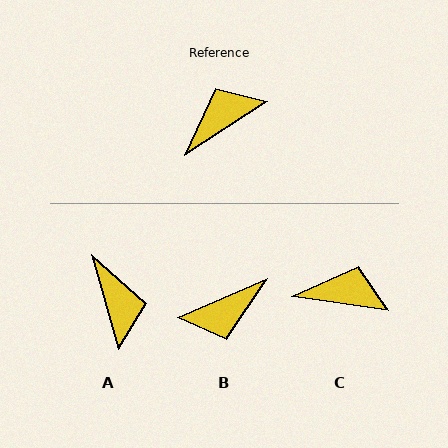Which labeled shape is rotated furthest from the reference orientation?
B, about 170 degrees away.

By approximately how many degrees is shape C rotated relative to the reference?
Approximately 41 degrees clockwise.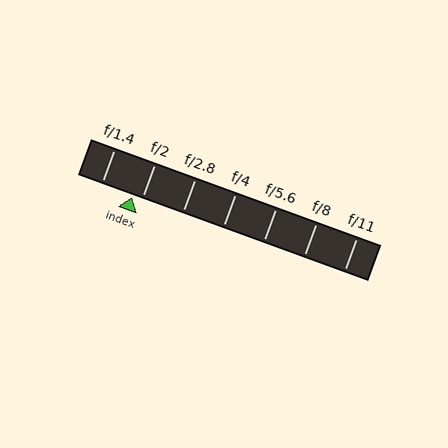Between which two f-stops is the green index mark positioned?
The index mark is between f/1.4 and f/2.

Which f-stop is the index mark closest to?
The index mark is closest to f/2.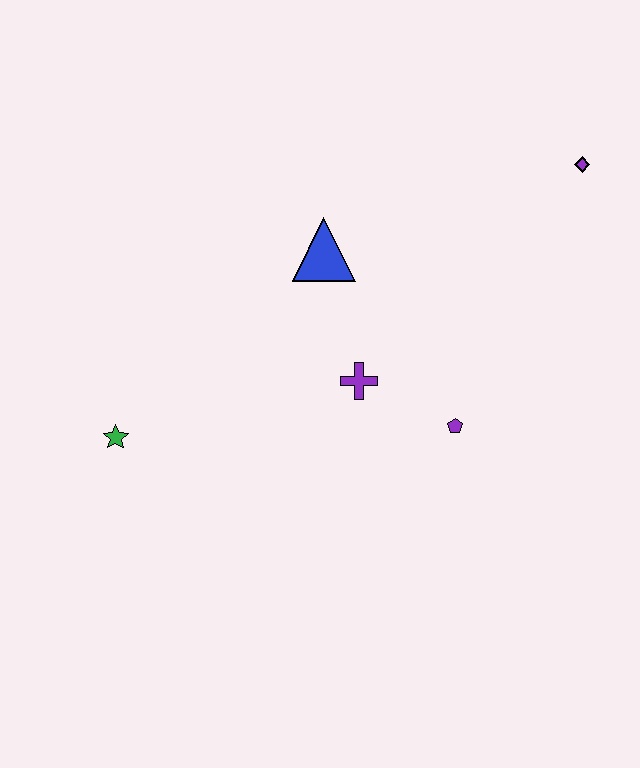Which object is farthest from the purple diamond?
The green star is farthest from the purple diamond.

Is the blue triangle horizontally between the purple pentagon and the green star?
Yes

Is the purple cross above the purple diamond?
No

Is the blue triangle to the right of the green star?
Yes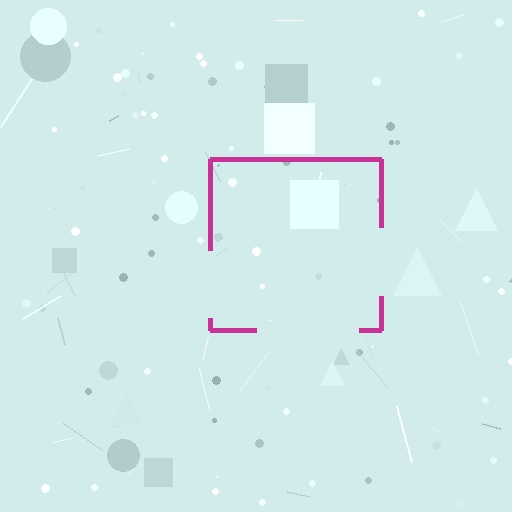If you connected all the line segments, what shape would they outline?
They would outline a square.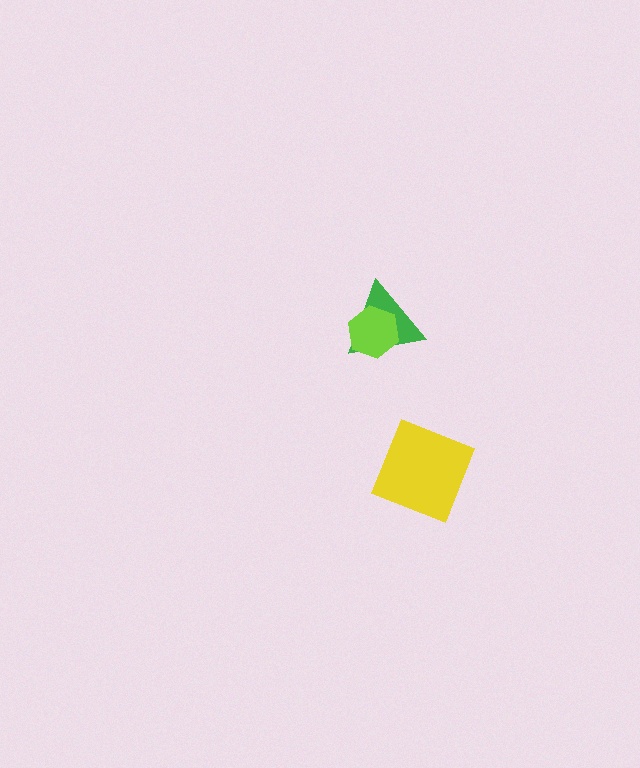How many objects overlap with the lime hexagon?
1 object overlaps with the lime hexagon.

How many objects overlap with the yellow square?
0 objects overlap with the yellow square.